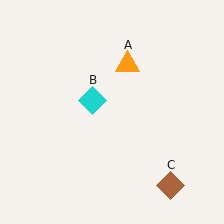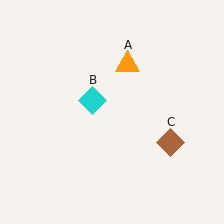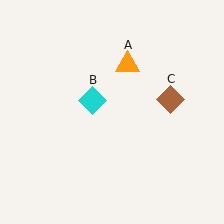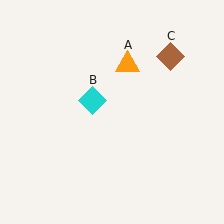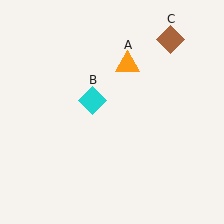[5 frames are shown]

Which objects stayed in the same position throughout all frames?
Orange triangle (object A) and cyan diamond (object B) remained stationary.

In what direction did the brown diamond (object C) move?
The brown diamond (object C) moved up.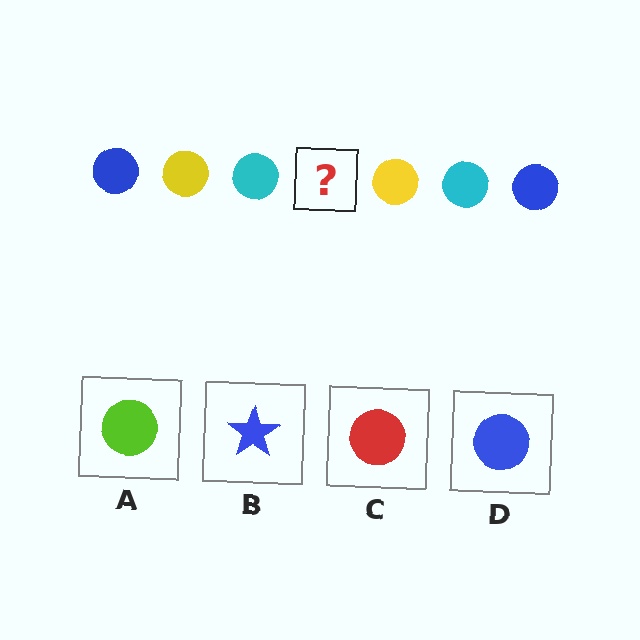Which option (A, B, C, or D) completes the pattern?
D.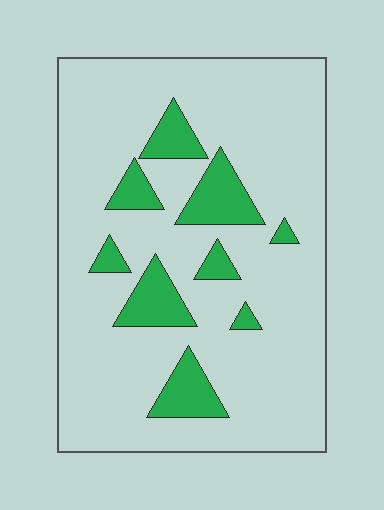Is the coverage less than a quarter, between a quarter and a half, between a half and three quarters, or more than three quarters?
Less than a quarter.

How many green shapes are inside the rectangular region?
9.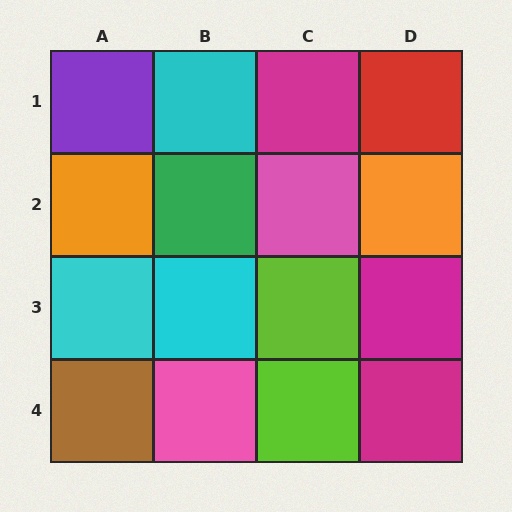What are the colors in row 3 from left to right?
Cyan, cyan, lime, magenta.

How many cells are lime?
2 cells are lime.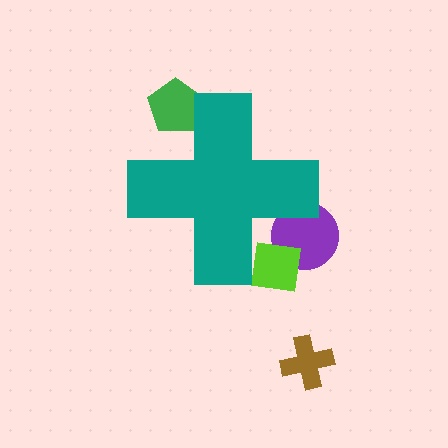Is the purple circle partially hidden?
Yes, the purple circle is partially hidden behind the teal cross.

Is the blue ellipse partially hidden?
Yes, the blue ellipse is partially hidden behind the teal cross.